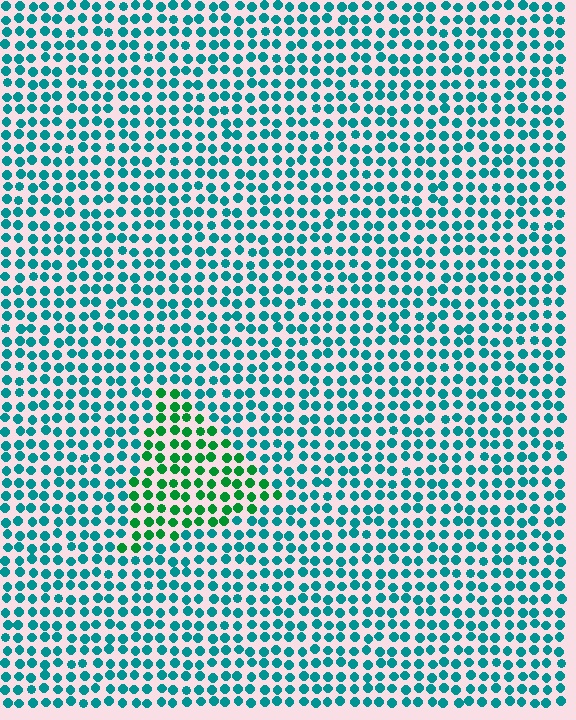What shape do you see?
I see a triangle.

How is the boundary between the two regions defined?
The boundary is defined purely by a slight shift in hue (about 41 degrees). Spacing, size, and orientation are identical on both sides.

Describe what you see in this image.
The image is filled with small teal elements in a uniform arrangement. A triangle-shaped region is visible where the elements are tinted to a slightly different hue, forming a subtle color boundary.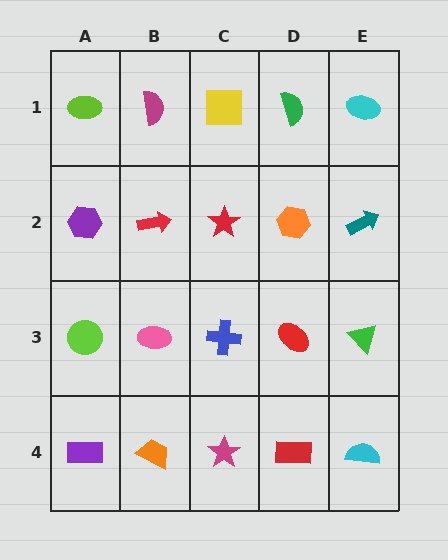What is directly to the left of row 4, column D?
A magenta star.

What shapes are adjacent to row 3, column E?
A teal arrow (row 2, column E), a cyan semicircle (row 4, column E), a red ellipse (row 3, column D).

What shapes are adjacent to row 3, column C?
A red star (row 2, column C), a magenta star (row 4, column C), a pink ellipse (row 3, column B), a red ellipse (row 3, column D).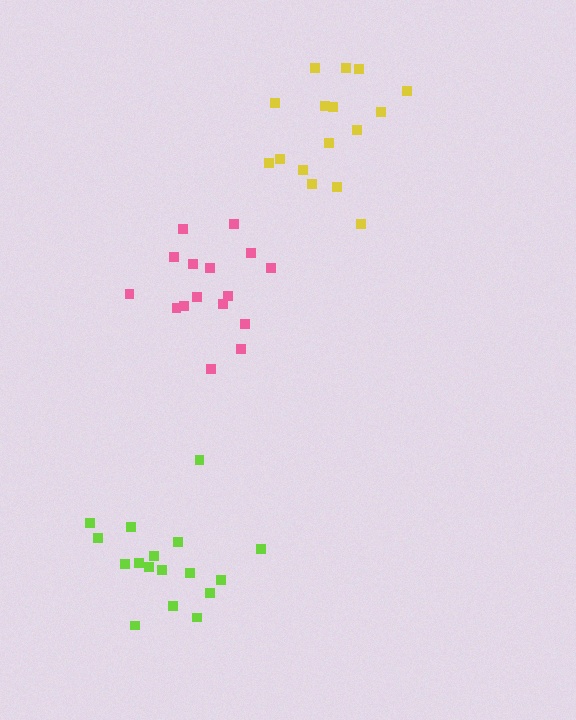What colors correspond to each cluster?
The clusters are colored: pink, lime, yellow.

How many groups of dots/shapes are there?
There are 3 groups.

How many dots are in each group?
Group 1: 16 dots, Group 2: 17 dots, Group 3: 16 dots (49 total).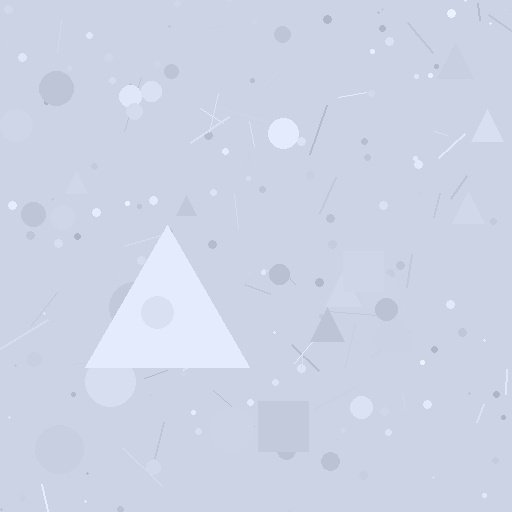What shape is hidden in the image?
A triangle is hidden in the image.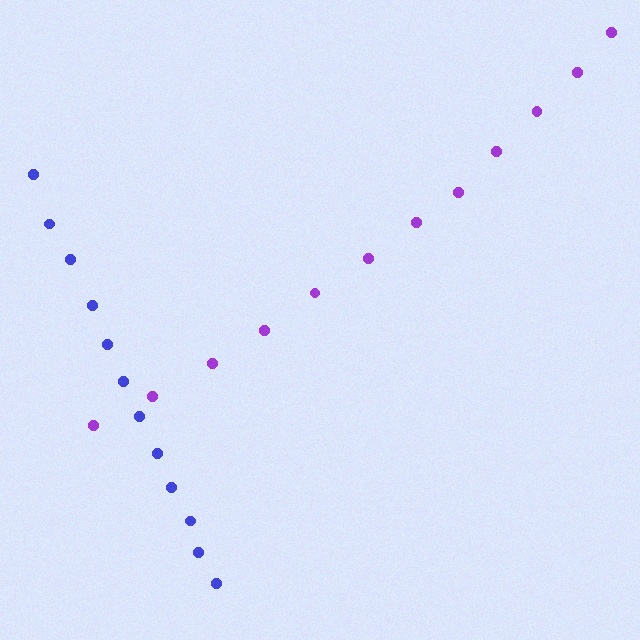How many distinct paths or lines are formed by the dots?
There are 2 distinct paths.